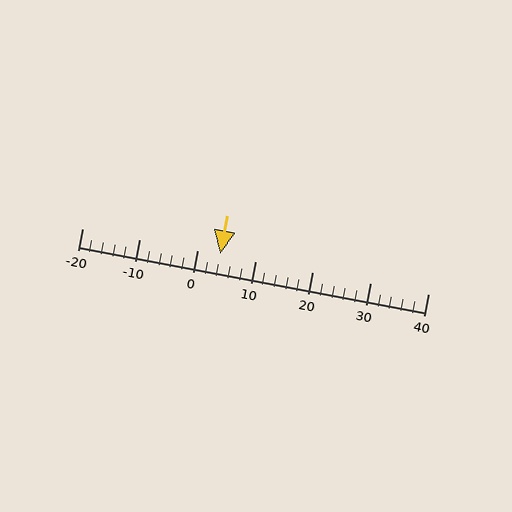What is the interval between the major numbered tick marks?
The major tick marks are spaced 10 units apart.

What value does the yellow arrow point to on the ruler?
The yellow arrow points to approximately 4.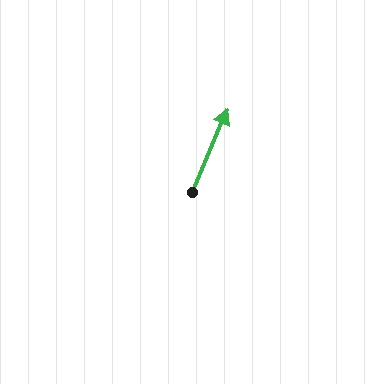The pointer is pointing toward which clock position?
Roughly 1 o'clock.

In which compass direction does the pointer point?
Northeast.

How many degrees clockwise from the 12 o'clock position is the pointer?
Approximately 23 degrees.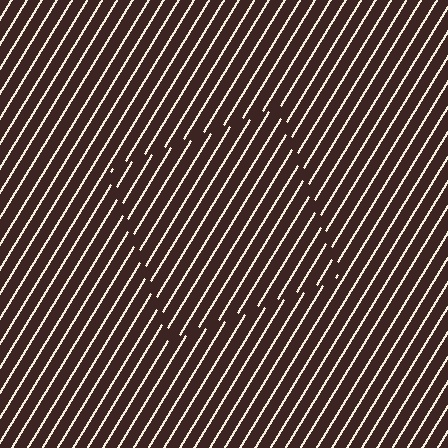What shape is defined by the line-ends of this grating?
An illusory square. The interior of the shape contains the same grating, shifted by half a period — the contour is defined by the phase discontinuity where line-ends from the inner and outer gratings abut.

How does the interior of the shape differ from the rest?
The interior of the shape contains the same grating, shifted by half a period — the contour is defined by the phase discontinuity where line-ends from the inner and outer gratings abut.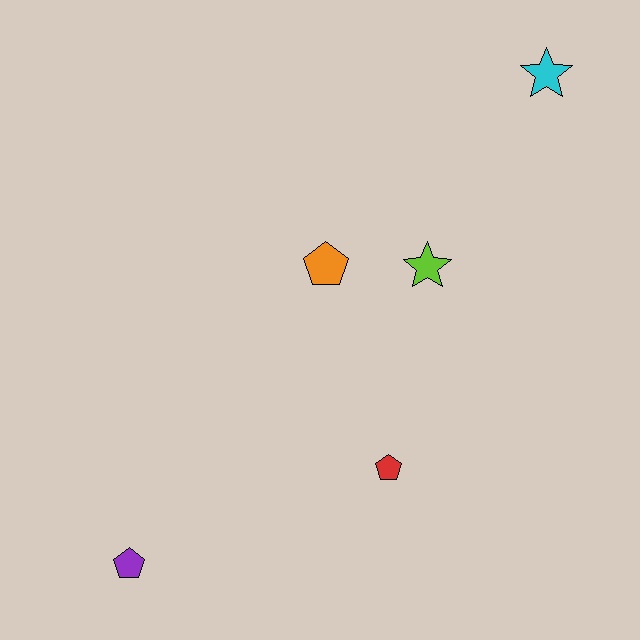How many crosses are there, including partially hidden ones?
There are no crosses.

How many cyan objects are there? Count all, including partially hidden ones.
There is 1 cyan object.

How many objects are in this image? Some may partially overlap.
There are 5 objects.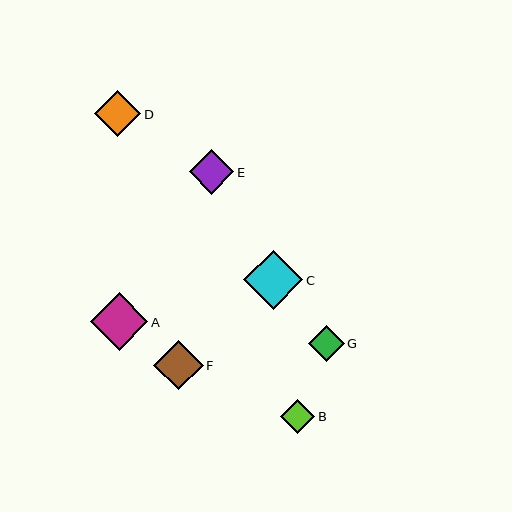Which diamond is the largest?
Diamond C is the largest with a size of approximately 59 pixels.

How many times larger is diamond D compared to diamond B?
Diamond D is approximately 1.3 times the size of diamond B.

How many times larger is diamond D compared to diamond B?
Diamond D is approximately 1.3 times the size of diamond B.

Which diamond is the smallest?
Diamond B is the smallest with a size of approximately 34 pixels.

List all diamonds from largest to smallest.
From largest to smallest: C, A, F, D, E, G, B.